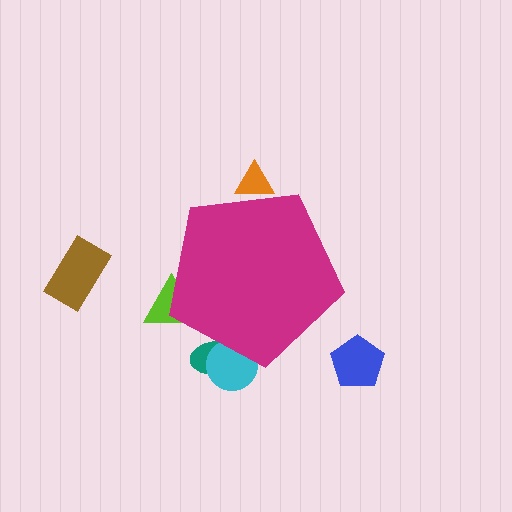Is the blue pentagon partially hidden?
No, the blue pentagon is fully visible.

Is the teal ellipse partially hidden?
Yes, the teal ellipse is partially hidden behind the magenta pentagon.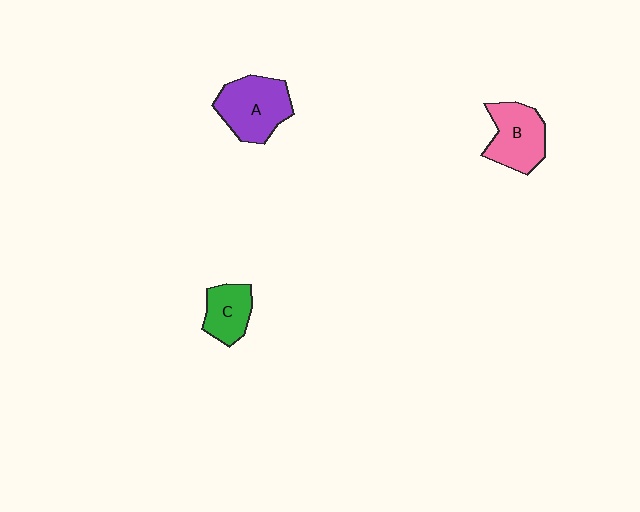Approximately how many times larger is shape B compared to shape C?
Approximately 1.4 times.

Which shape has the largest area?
Shape A (purple).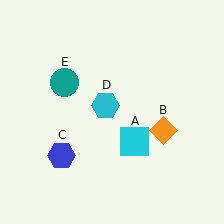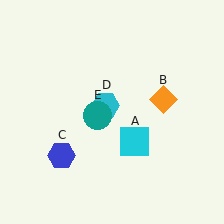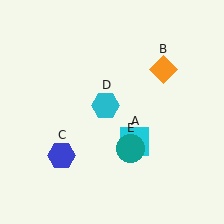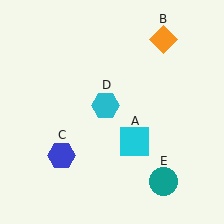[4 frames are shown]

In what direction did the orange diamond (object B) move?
The orange diamond (object B) moved up.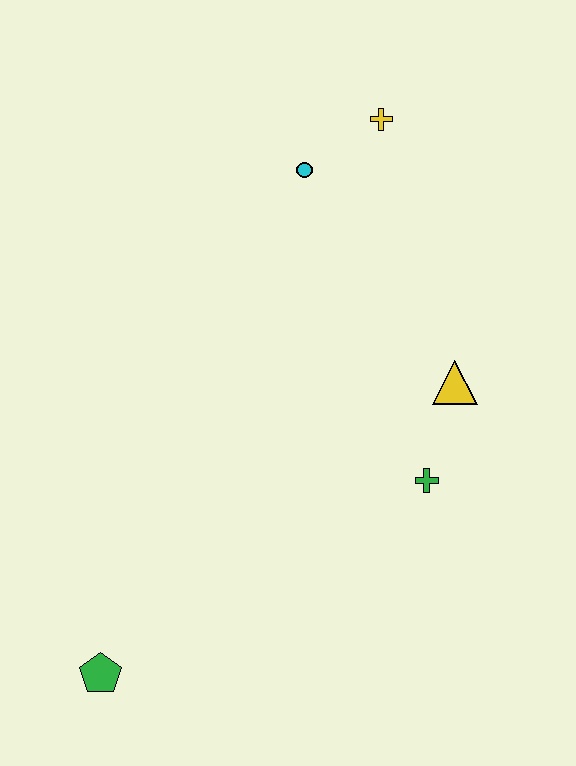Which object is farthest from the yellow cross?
The green pentagon is farthest from the yellow cross.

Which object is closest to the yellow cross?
The cyan circle is closest to the yellow cross.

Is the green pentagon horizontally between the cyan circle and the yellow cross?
No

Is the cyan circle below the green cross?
No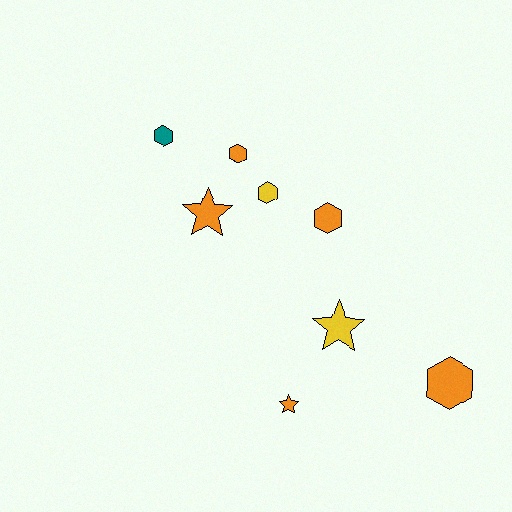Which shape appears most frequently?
Hexagon, with 5 objects.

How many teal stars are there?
There are no teal stars.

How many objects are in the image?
There are 8 objects.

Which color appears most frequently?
Orange, with 5 objects.